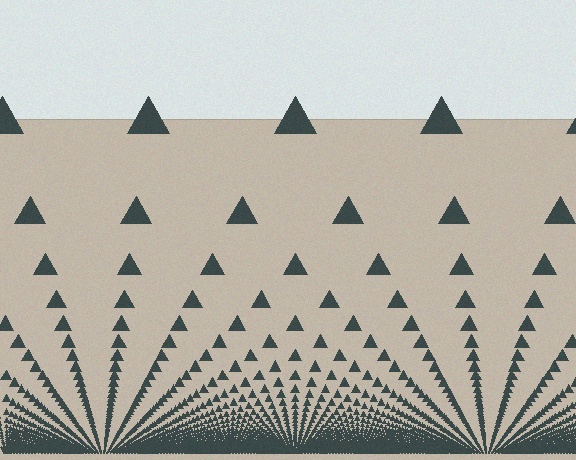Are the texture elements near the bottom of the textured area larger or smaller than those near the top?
Smaller. The gradient is inverted — elements near the bottom are smaller and denser.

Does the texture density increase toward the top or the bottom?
Density increases toward the bottom.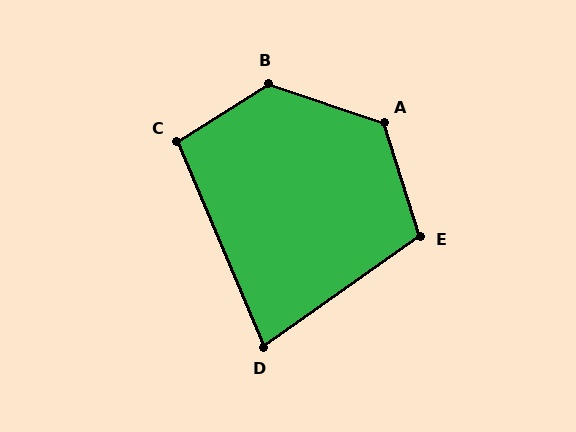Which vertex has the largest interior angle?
B, at approximately 129 degrees.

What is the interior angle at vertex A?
Approximately 126 degrees (obtuse).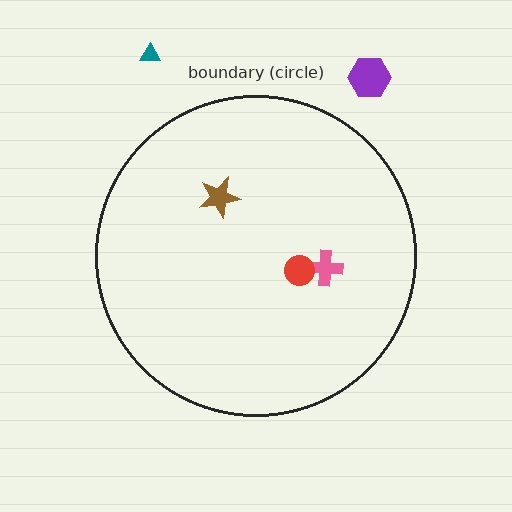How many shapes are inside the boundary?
3 inside, 2 outside.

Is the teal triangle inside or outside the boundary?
Outside.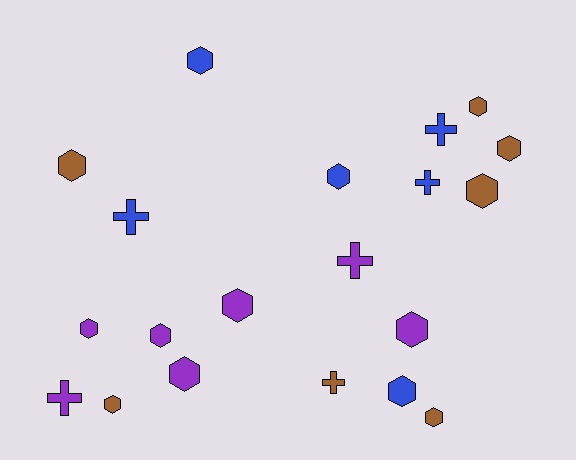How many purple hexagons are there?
There are 5 purple hexagons.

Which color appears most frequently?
Purple, with 7 objects.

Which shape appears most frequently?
Hexagon, with 14 objects.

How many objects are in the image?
There are 20 objects.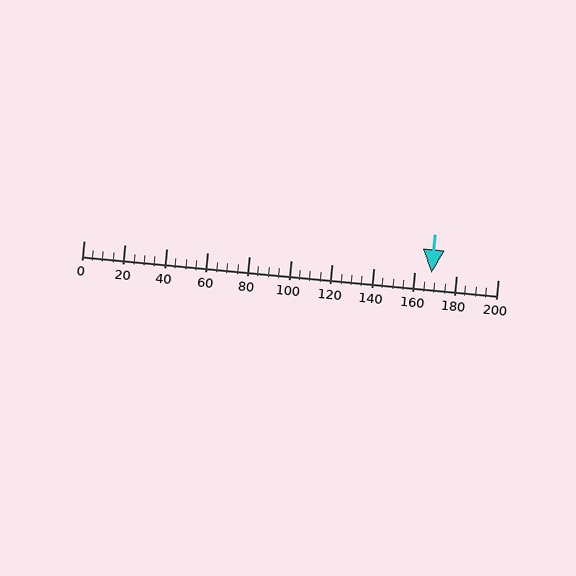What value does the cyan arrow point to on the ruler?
The cyan arrow points to approximately 168.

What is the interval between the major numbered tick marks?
The major tick marks are spaced 20 units apart.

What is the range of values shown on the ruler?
The ruler shows values from 0 to 200.